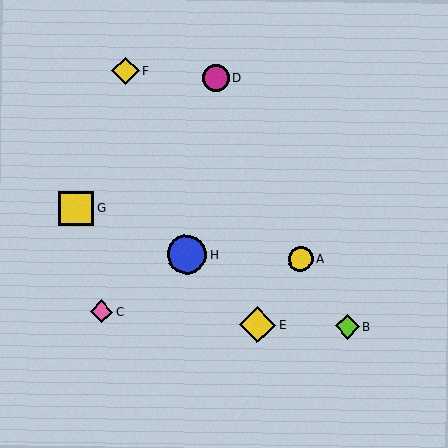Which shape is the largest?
The blue circle (labeled H) is the largest.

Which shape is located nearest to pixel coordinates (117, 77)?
The yellow diamond (labeled F) at (125, 71) is nearest to that location.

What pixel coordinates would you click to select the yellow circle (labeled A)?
Click at (300, 259) to select the yellow circle A.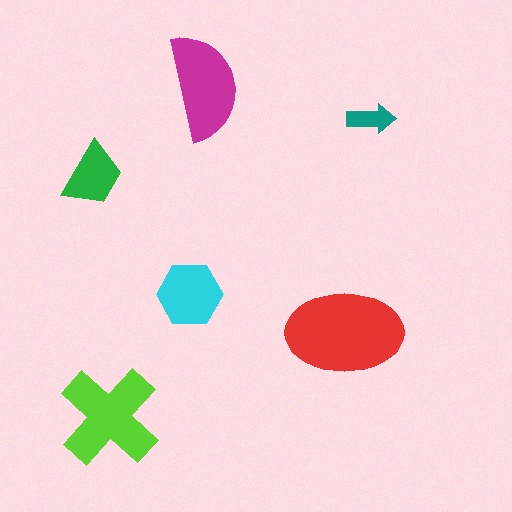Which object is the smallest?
The teal arrow.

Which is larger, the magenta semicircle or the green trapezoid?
The magenta semicircle.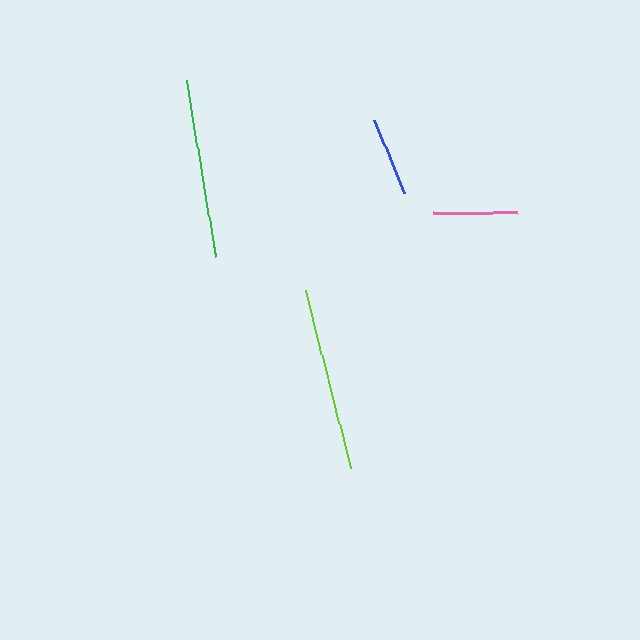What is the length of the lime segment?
The lime segment is approximately 183 pixels long.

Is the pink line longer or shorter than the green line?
The green line is longer than the pink line.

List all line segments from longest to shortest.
From longest to shortest: lime, green, pink, blue.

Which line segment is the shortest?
The blue line is the shortest at approximately 79 pixels.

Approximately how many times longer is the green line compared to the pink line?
The green line is approximately 2.1 times the length of the pink line.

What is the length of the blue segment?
The blue segment is approximately 79 pixels long.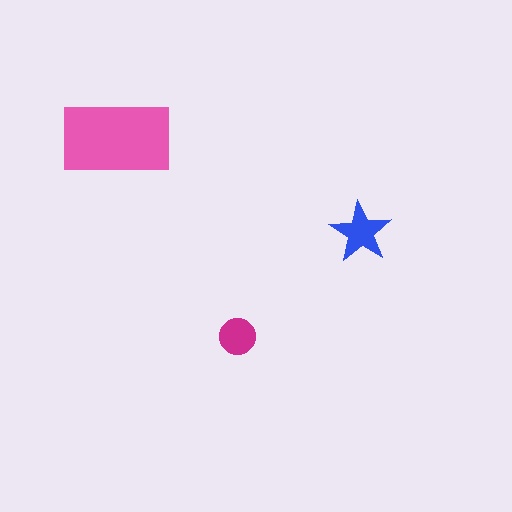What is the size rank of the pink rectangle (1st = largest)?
1st.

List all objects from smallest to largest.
The magenta circle, the blue star, the pink rectangle.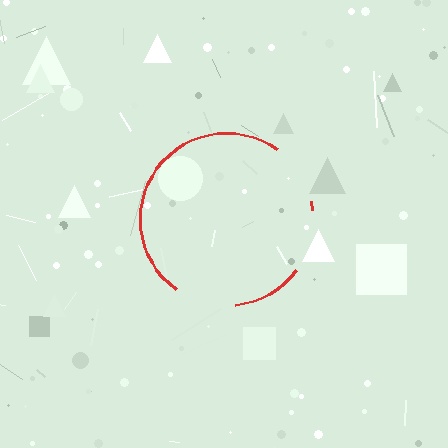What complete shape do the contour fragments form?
The contour fragments form a circle.